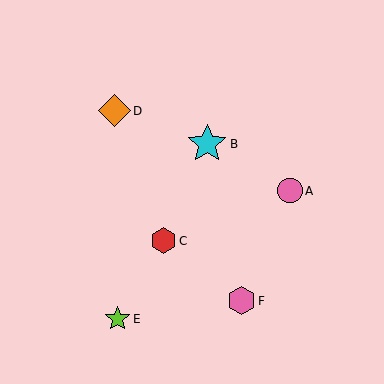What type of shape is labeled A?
Shape A is a pink circle.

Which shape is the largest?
The cyan star (labeled B) is the largest.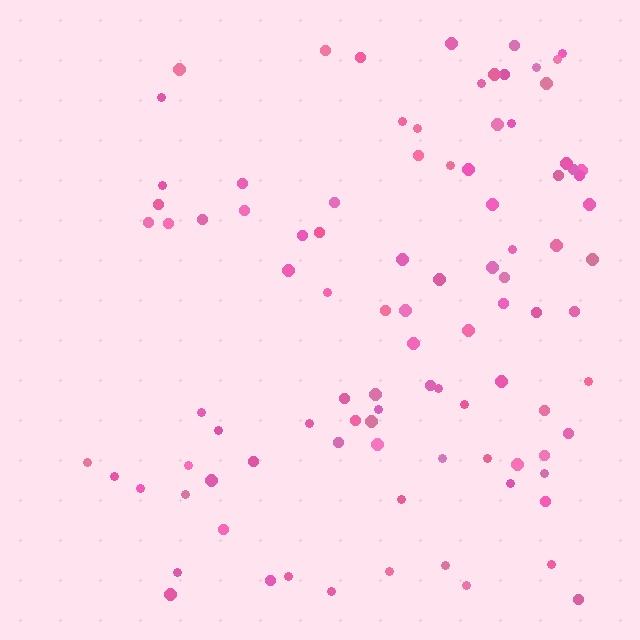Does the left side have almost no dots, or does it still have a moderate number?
Still a moderate number, just noticeably fewer than the right.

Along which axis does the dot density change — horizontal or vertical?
Horizontal.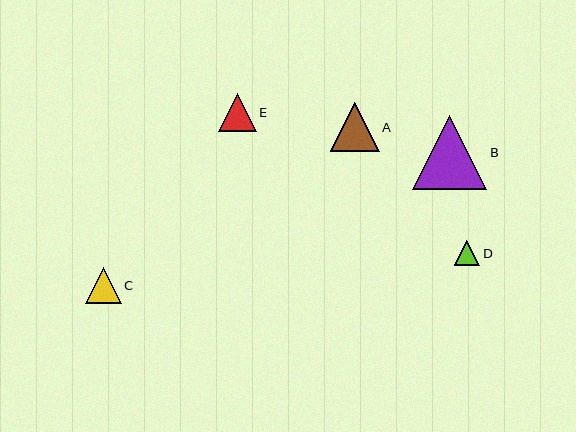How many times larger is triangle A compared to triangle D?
Triangle A is approximately 1.9 times the size of triangle D.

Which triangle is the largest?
Triangle B is the largest with a size of approximately 74 pixels.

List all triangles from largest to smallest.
From largest to smallest: B, A, E, C, D.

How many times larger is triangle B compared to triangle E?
Triangle B is approximately 1.9 times the size of triangle E.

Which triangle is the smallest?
Triangle D is the smallest with a size of approximately 25 pixels.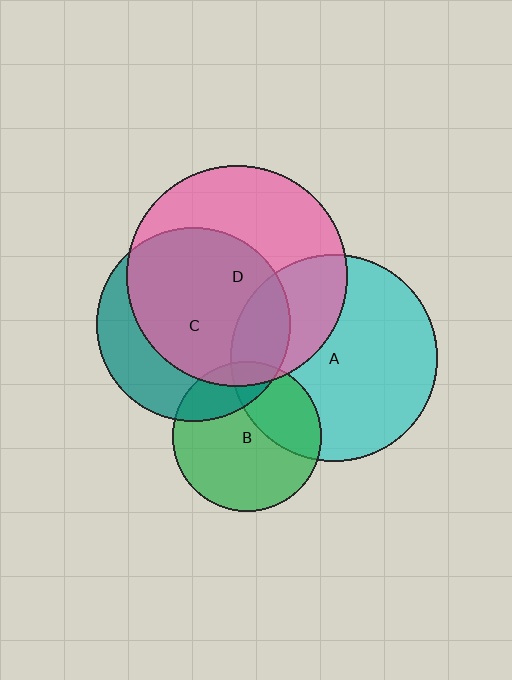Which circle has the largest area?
Circle D (pink).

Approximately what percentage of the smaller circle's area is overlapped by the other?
Approximately 30%.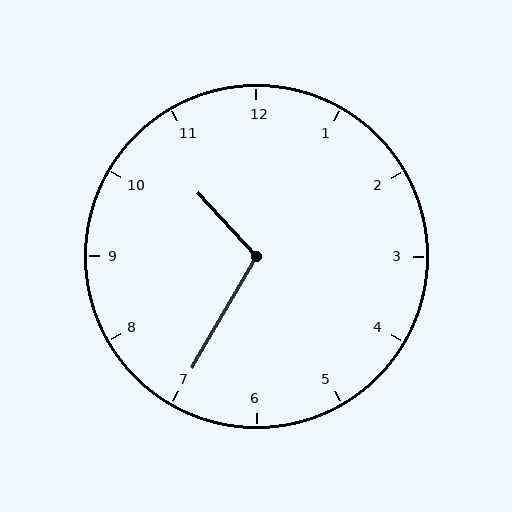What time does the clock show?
10:35.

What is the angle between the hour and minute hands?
Approximately 108 degrees.